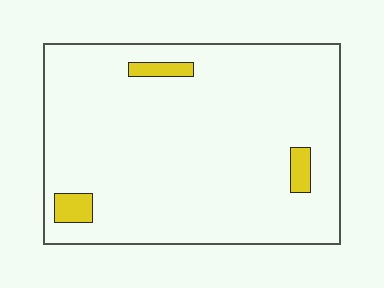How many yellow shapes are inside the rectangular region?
3.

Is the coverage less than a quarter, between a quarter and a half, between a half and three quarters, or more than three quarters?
Less than a quarter.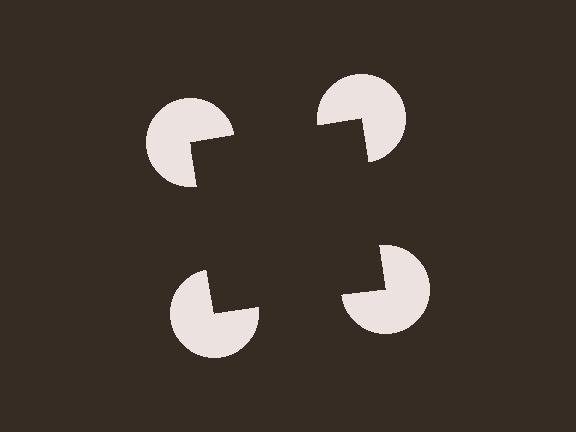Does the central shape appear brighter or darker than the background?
It typically appears slightly darker than the background, even though no actual brightness change is drawn.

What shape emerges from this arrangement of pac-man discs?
An illusory square — its edges are inferred from the aligned wedge cuts in the pac-man discs, not physically drawn.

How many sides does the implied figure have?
4 sides.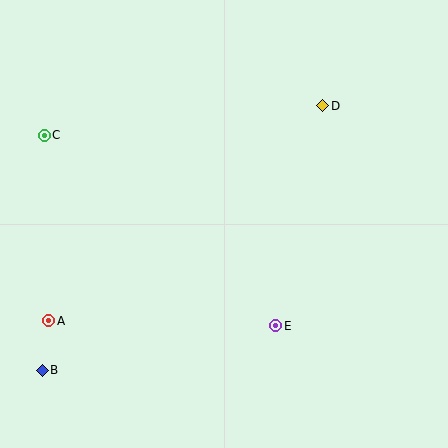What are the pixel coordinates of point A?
Point A is at (49, 321).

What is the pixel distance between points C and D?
The distance between C and D is 280 pixels.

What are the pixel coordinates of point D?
Point D is at (323, 106).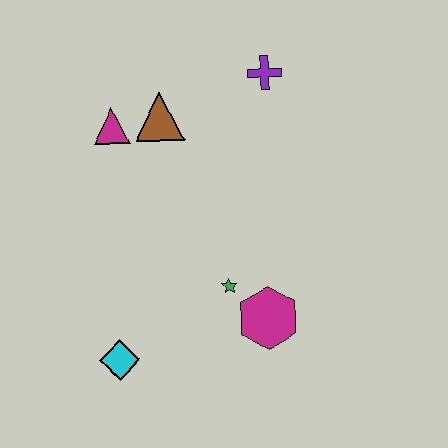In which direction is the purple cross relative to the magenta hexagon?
The purple cross is above the magenta hexagon.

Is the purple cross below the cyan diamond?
No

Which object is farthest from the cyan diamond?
The purple cross is farthest from the cyan diamond.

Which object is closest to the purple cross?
The brown triangle is closest to the purple cross.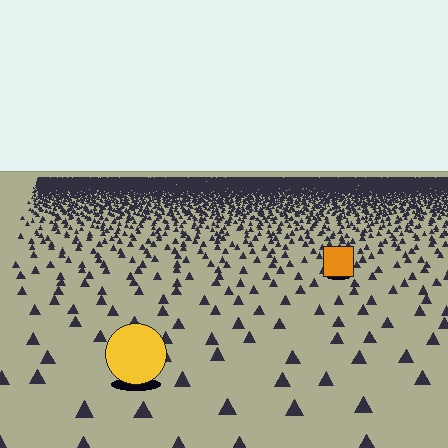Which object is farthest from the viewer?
The orange square is farthest from the viewer. It appears smaller and the ground texture around it is denser.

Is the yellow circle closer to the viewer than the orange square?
Yes. The yellow circle is closer — you can tell from the texture gradient: the ground texture is coarser near it.